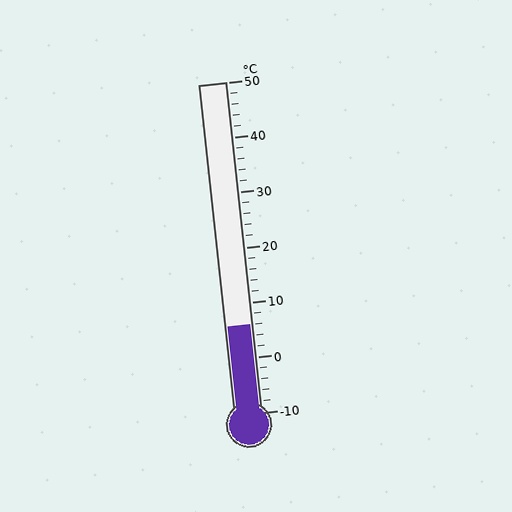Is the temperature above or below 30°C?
The temperature is below 30°C.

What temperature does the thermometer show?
The thermometer shows approximately 6°C.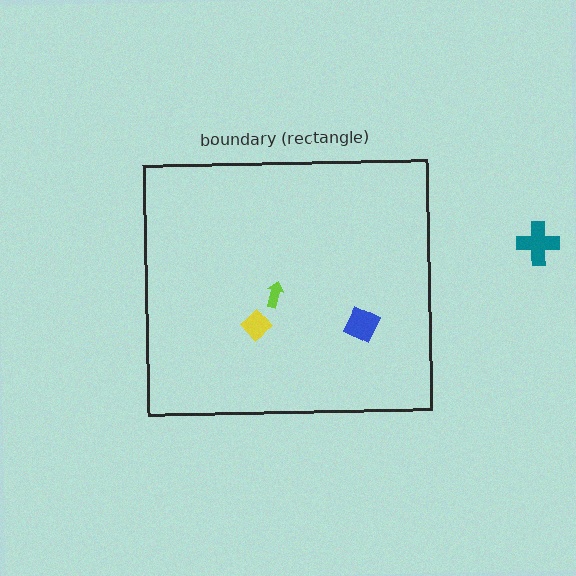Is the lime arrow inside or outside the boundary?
Inside.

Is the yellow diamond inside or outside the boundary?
Inside.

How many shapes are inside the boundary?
3 inside, 1 outside.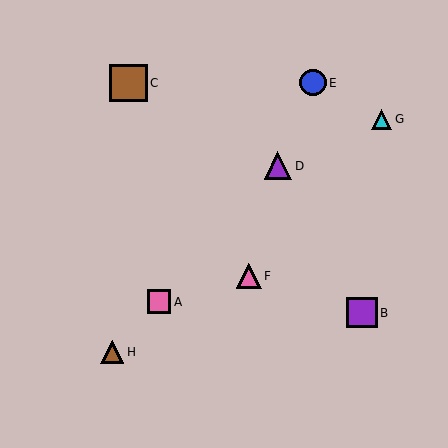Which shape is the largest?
The brown square (labeled C) is the largest.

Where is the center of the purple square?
The center of the purple square is at (362, 313).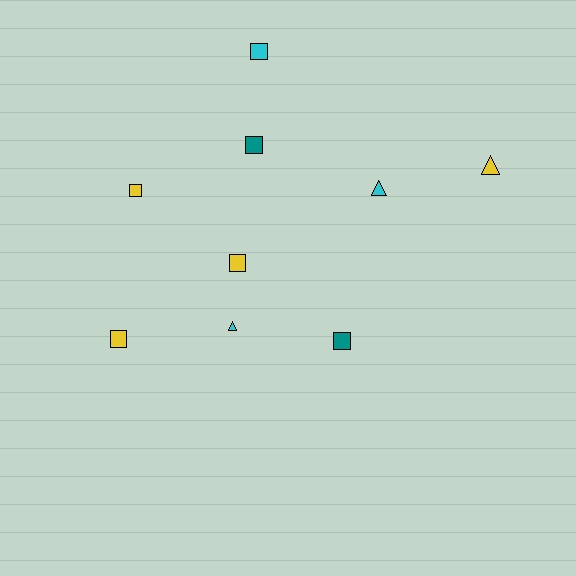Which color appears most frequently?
Yellow, with 4 objects.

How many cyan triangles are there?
There are 2 cyan triangles.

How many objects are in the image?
There are 9 objects.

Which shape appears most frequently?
Square, with 6 objects.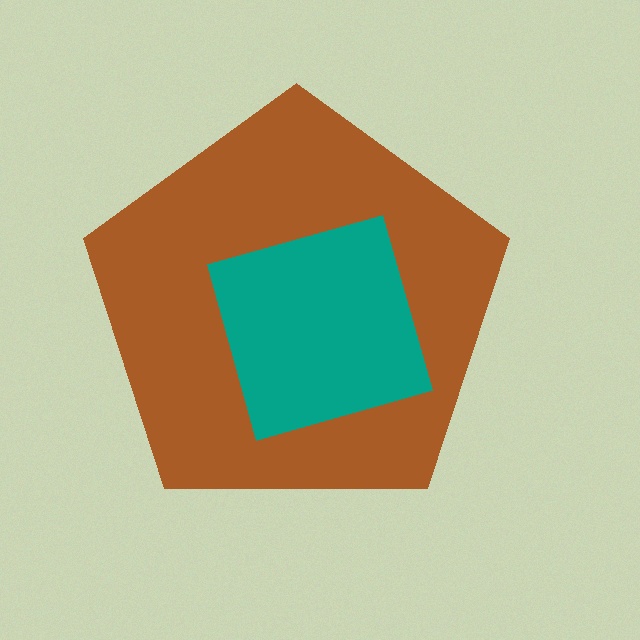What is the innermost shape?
The teal diamond.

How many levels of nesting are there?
2.